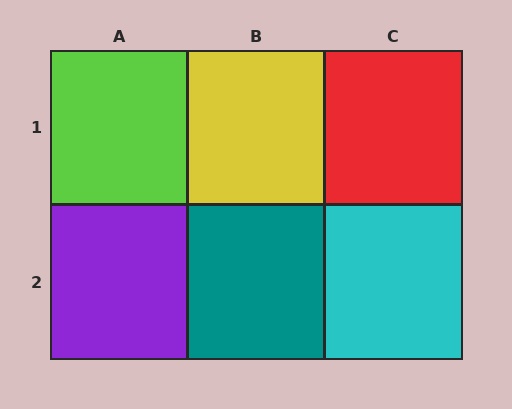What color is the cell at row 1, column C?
Red.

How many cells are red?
1 cell is red.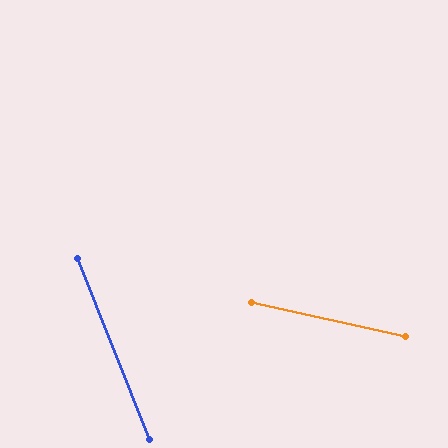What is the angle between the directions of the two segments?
Approximately 56 degrees.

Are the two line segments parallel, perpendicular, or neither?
Neither parallel nor perpendicular — they differ by about 56°.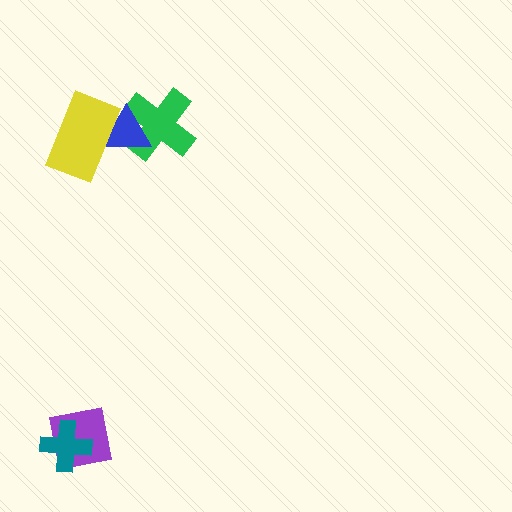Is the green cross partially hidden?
Yes, it is partially covered by another shape.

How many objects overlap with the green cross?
1 object overlaps with the green cross.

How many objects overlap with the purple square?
1 object overlaps with the purple square.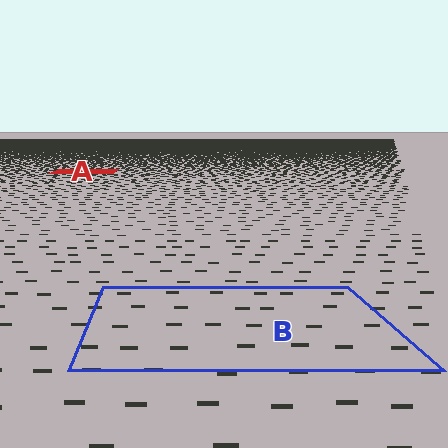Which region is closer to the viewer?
Region B is closer. The texture elements there are larger and more spread out.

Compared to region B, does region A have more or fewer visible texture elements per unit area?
Region A has more texture elements per unit area — they are packed more densely because it is farther away.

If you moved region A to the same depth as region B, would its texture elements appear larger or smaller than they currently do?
They would appear larger. At a closer depth, the same texture elements are projected at a bigger on-screen size.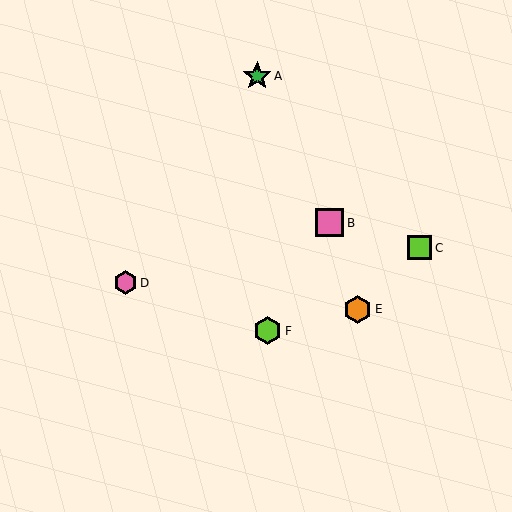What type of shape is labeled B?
Shape B is a pink square.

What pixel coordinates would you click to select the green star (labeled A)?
Click at (257, 76) to select the green star A.